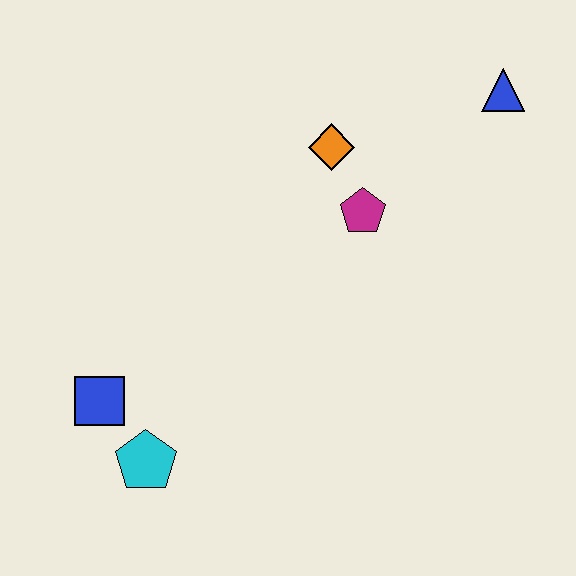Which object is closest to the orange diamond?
The magenta pentagon is closest to the orange diamond.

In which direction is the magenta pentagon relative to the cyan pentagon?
The magenta pentagon is above the cyan pentagon.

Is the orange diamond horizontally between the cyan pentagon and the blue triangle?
Yes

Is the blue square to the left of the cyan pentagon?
Yes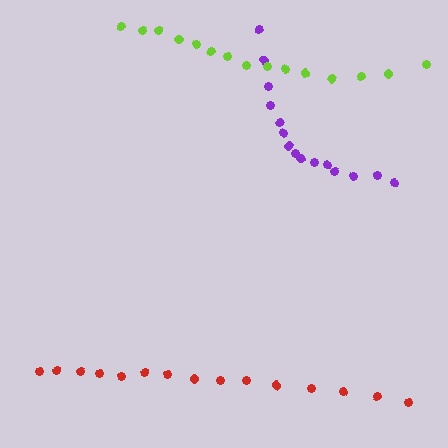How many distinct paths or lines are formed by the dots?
There are 3 distinct paths.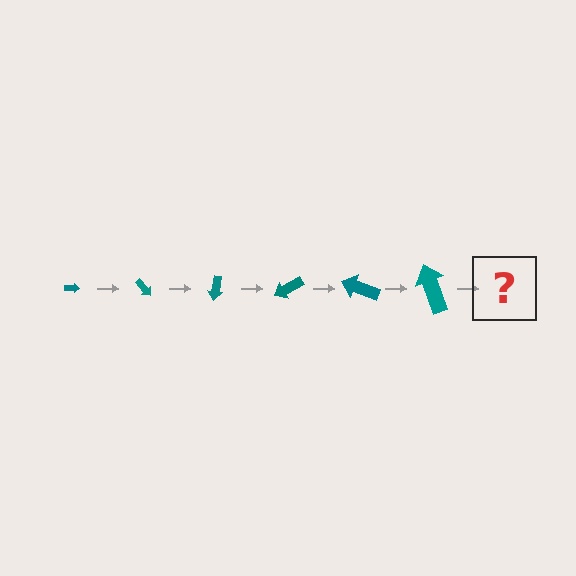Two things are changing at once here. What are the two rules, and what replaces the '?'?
The two rules are that the arrow grows larger each step and it rotates 50 degrees each step. The '?' should be an arrow, larger than the previous one and rotated 300 degrees from the start.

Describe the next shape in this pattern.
It should be an arrow, larger than the previous one and rotated 300 degrees from the start.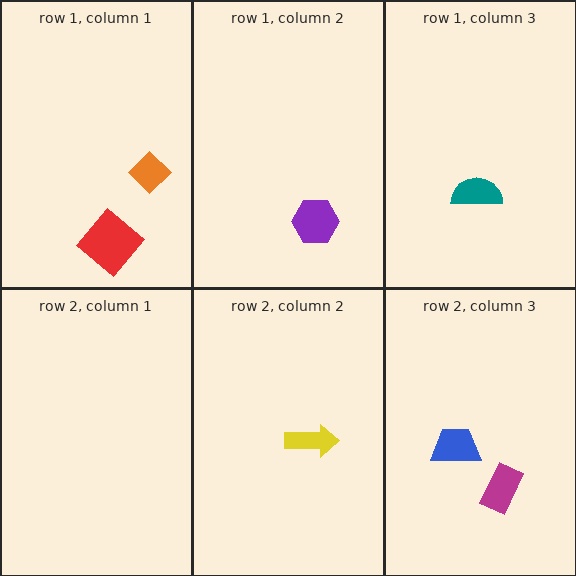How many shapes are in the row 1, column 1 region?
2.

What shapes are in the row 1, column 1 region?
The orange diamond, the red diamond.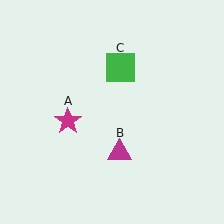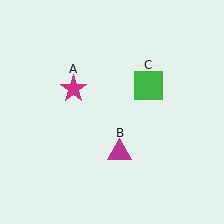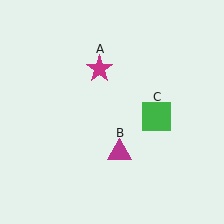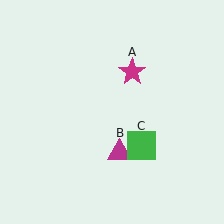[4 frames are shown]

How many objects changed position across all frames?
2 objects changed position: magenta star (object A), green square (object C).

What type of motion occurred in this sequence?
The magenta star (object A), green square (object C) rotated clockwise around the center of the scene.